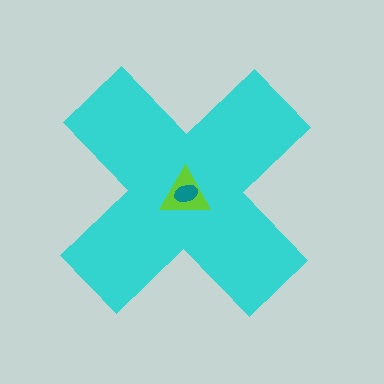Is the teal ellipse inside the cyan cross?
Yes.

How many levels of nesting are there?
3.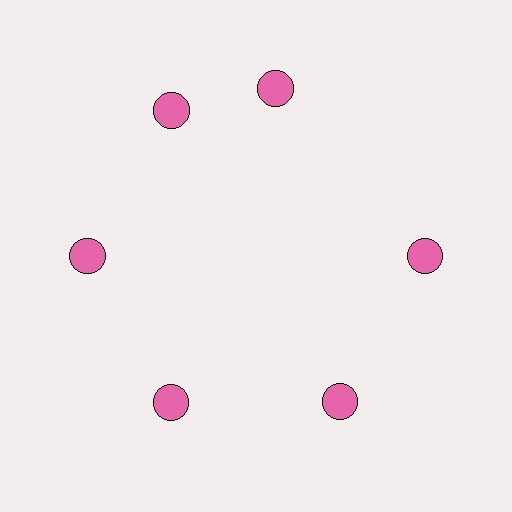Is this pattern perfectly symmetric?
No. The 6 pink circles are arranged in a ring, but one element near the 1 o'clock position is rotated out of alignment along the ring, breaking the 6-fold rotational symmetry.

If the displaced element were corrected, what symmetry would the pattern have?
It would have 6-fold rotational symmetry — the pattern would map onto itself every 60 degrees.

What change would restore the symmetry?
The symmetry would be restored by rotating it back into even spacing with its neighbors so that all 6 circles sit at equal angles and equal distance from the center.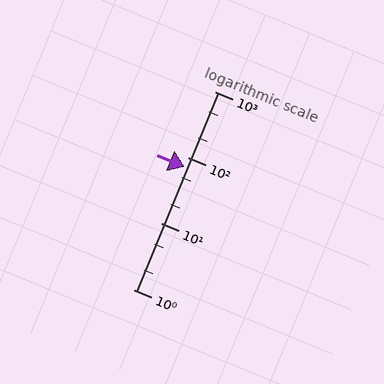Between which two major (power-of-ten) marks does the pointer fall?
The pointer is between 10 and 100.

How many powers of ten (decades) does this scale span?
The scale spans 3 decades, from 1 to 1000.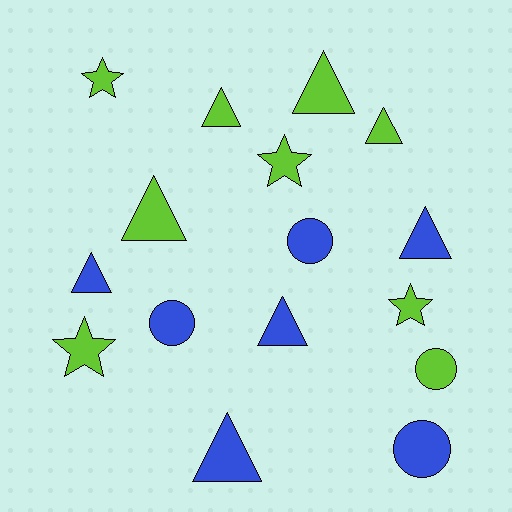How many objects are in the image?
There are 16 objects.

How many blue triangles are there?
There are 4 blue triangles.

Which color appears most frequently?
Lime, with 9 objects.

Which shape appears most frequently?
Triangle, with 8 objects.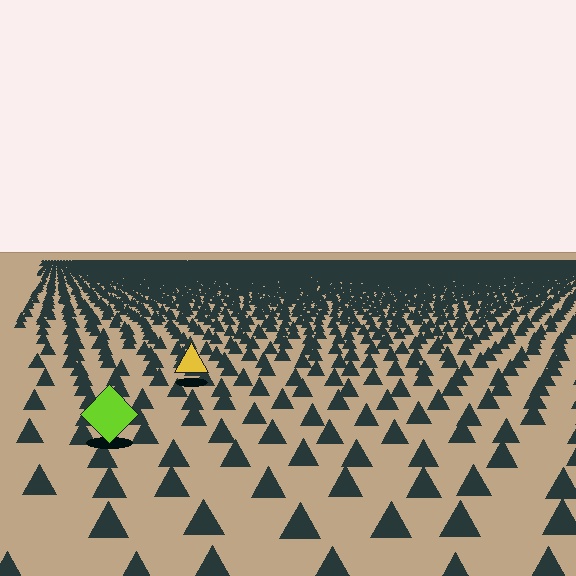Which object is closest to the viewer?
The lime diamond is closest. The texture marks near it are larger and more spread out.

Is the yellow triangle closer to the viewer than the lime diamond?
No. The lime diamond is closer — you can tell from the texture gradient: the ground texture is coarser near it.